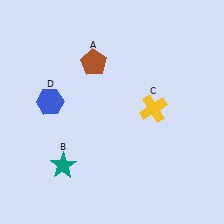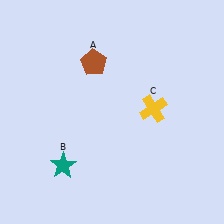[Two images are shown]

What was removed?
The blue hexagon (D) was removed in Image 2.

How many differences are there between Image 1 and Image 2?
There is 1 difference between the two images.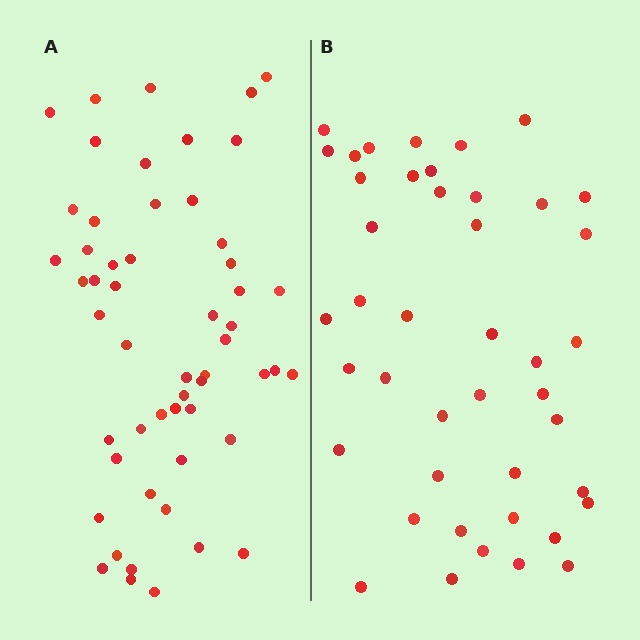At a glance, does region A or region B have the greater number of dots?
Region A (the left region) has more dots.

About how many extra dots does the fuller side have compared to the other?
Region A has roughly 12 or so more dots than region B.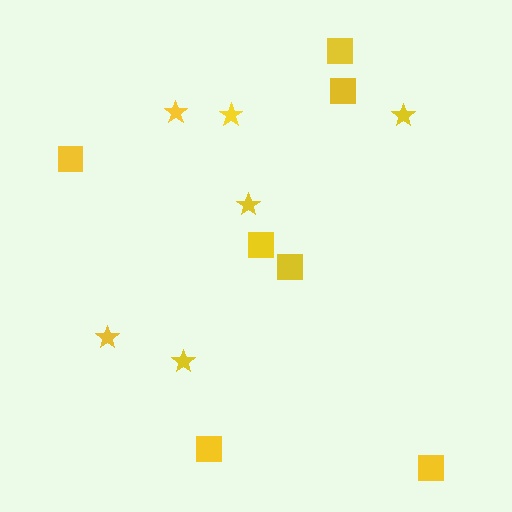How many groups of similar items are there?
There are 2 groups: one group of squares (7) and one group of stars (6).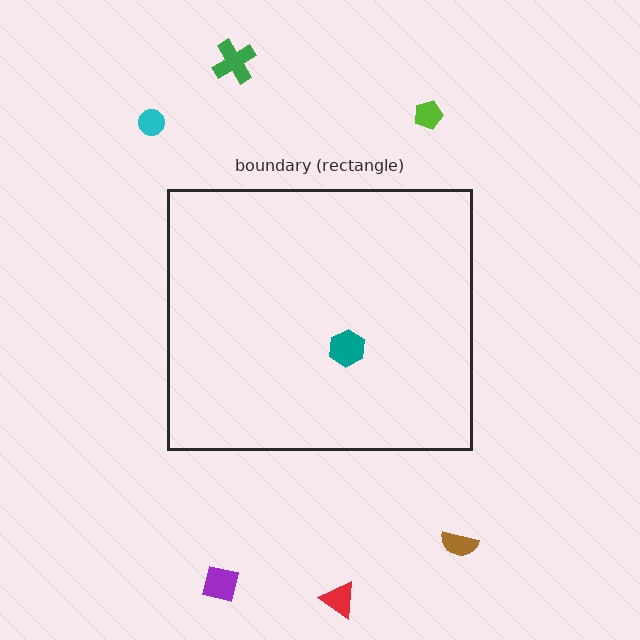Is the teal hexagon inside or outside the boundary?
Inside.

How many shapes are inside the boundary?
1 inside, 6 outside.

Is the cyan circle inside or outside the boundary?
Outside.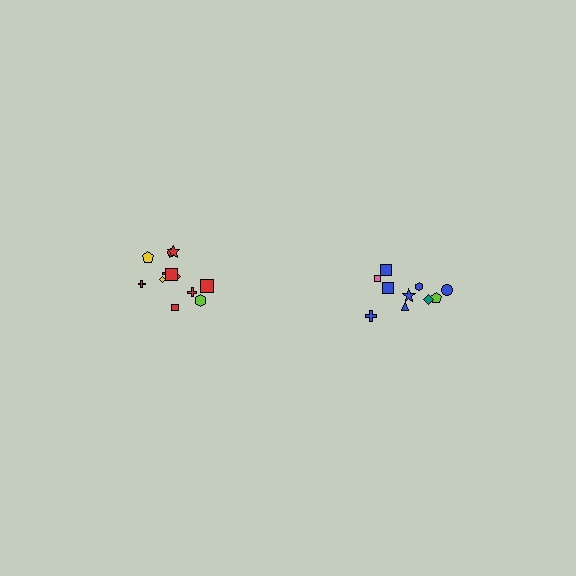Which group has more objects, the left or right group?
The left group.